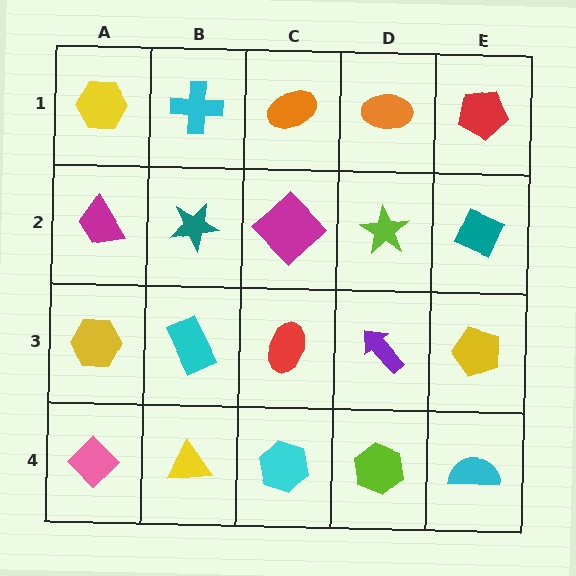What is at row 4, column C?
A cyan hexagon.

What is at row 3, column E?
A yellow pentagon.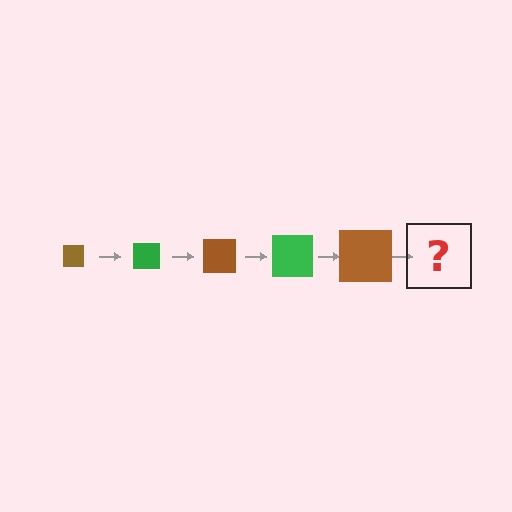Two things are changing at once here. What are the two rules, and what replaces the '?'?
The two rules are that the square grows larger each step and the color cycles through brown and green. The '?' should be a green square, larger than the previous one.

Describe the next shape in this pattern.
It should be a green square, larger than the previous one.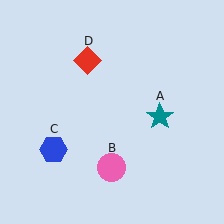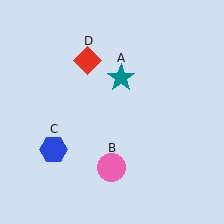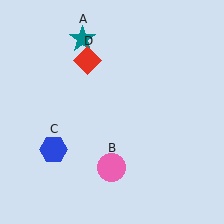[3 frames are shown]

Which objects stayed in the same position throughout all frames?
Pink circle (object B) and blue hexagon (object C) and red diamond (object D) remained stationary.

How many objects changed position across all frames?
1 object changed position: teal star (object A).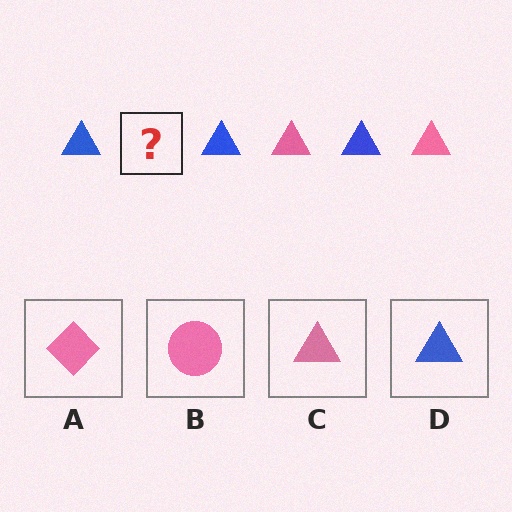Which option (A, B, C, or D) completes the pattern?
C.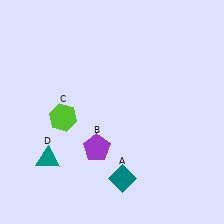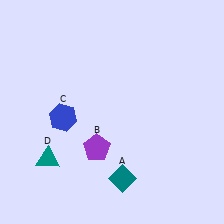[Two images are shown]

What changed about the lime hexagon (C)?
In Image 1, C is lime. In Image 2, it changed to blue.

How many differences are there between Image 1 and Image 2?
There is 1 difference between the two images.